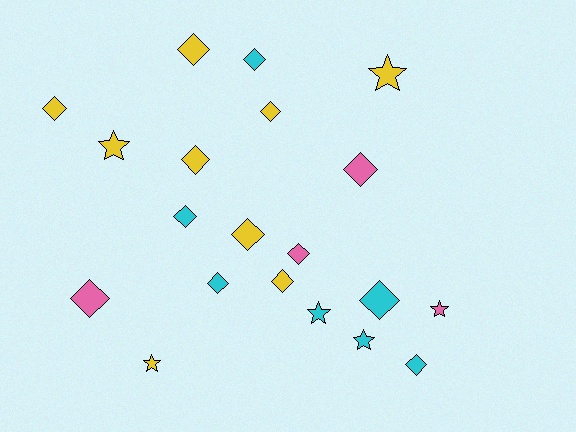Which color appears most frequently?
Yellow, with 9 objects.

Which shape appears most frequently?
Diamond, with 14 objects.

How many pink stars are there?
There is 1 pink star.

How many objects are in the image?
There are 20 objects.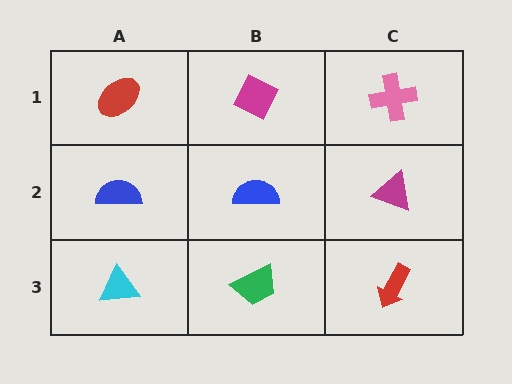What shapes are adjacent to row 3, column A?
A blue semicircle (row 2, column A), a green trapezoid (row 3, column B).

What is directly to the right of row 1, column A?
A magenta diamond.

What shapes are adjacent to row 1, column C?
A magenta triangle (row 2, column C), a magenta diamond (row 1, column B).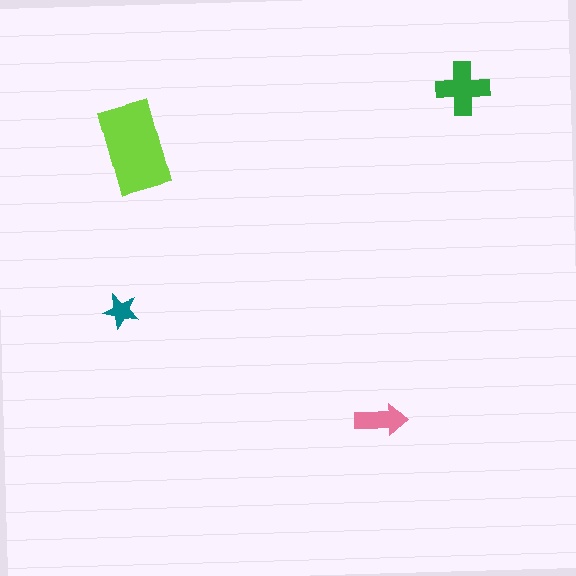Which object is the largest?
The lime rectangle.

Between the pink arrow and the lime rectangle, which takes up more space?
The lime rectangle.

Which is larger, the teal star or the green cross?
The green cross.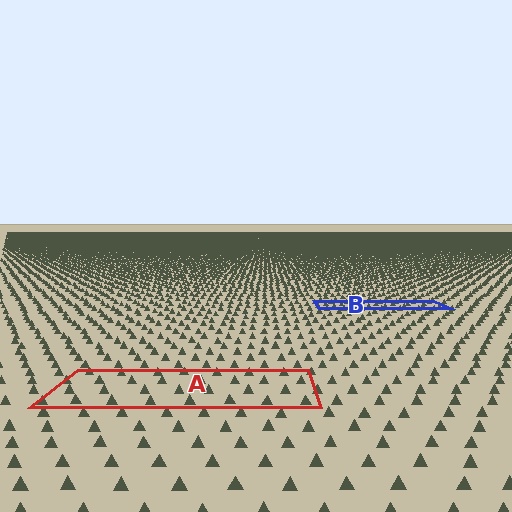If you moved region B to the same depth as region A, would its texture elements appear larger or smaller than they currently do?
They would appear larger. At a closer depth, the same texture elements are projected at a bigger on-screen size.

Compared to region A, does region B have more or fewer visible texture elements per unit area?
Region B has more texture elements per unit area — they are packed more densely because it is farther away.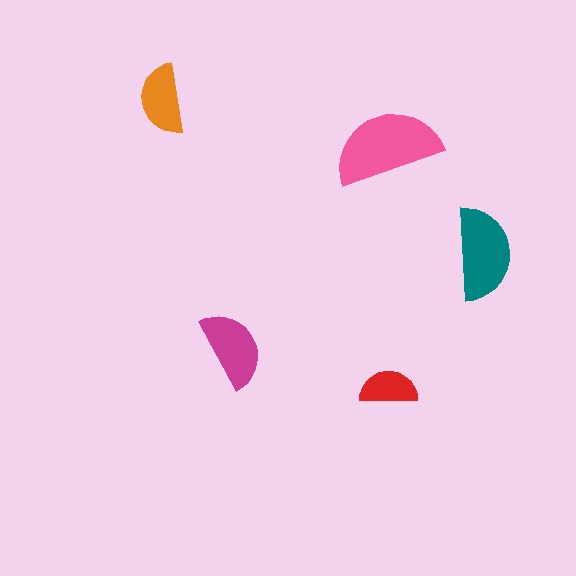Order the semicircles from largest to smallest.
the pink one, the teal one, the magenta one, the orange one, the red one.